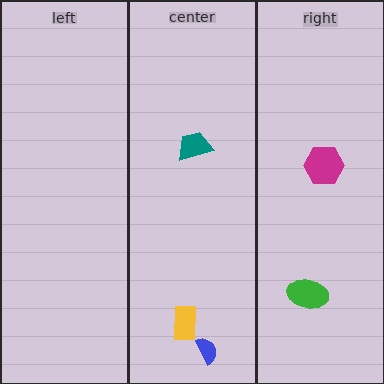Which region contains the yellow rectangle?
The center region.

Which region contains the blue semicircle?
The center region.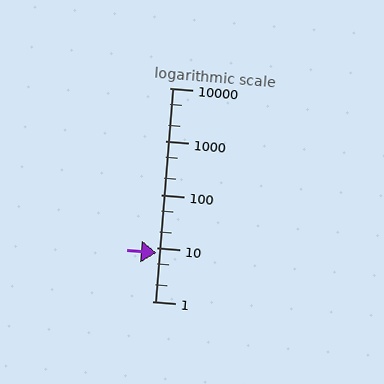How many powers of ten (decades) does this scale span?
The scale spans 4 decades, from 1 to 10000.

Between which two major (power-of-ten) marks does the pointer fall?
The pointer is between 1 and 10.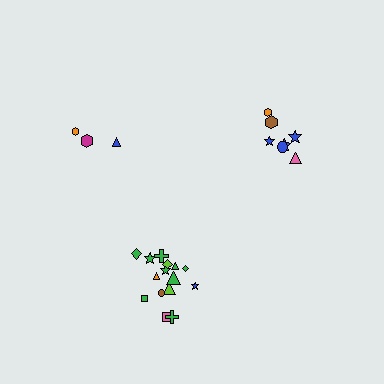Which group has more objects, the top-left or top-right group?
The top-right group.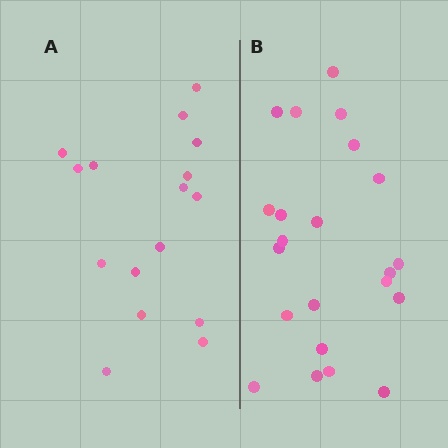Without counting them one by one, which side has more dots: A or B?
Region B (the right region) has more dots.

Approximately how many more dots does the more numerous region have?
Region B has about 6 more dots than region A.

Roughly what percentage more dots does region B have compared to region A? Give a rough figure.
About 40% more.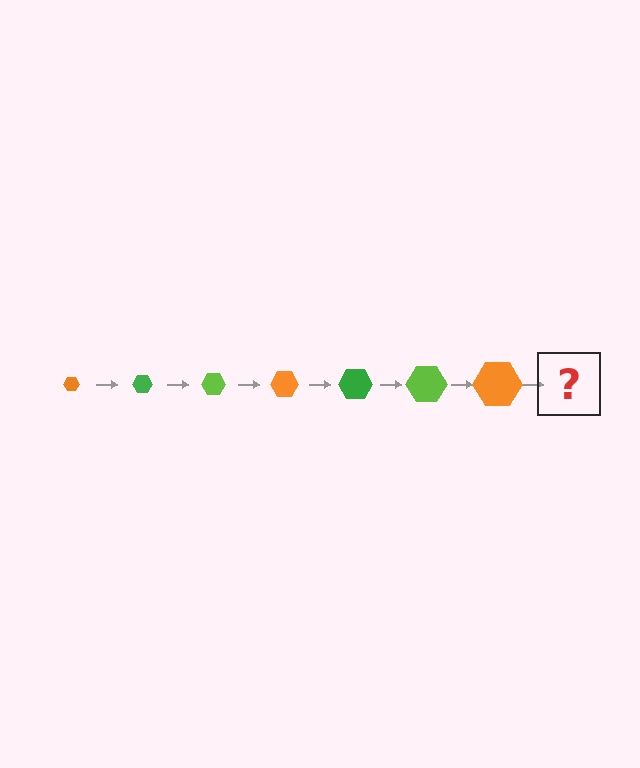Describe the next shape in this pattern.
It should be a green hexagon, larger than the previous one.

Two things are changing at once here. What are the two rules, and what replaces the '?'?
The two rules are that the hexagon grows larger each step and the color cycles through orange, green, and lime. The '?' should be a green hexagon, larger than the previous one.